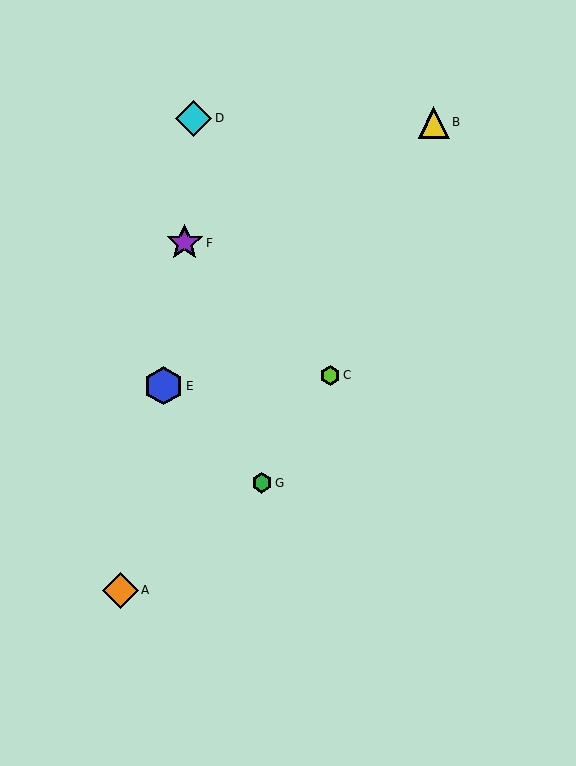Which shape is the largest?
The blue hexagon (labeled E) is the largest.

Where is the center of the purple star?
The center of the purple star is at (185, 243).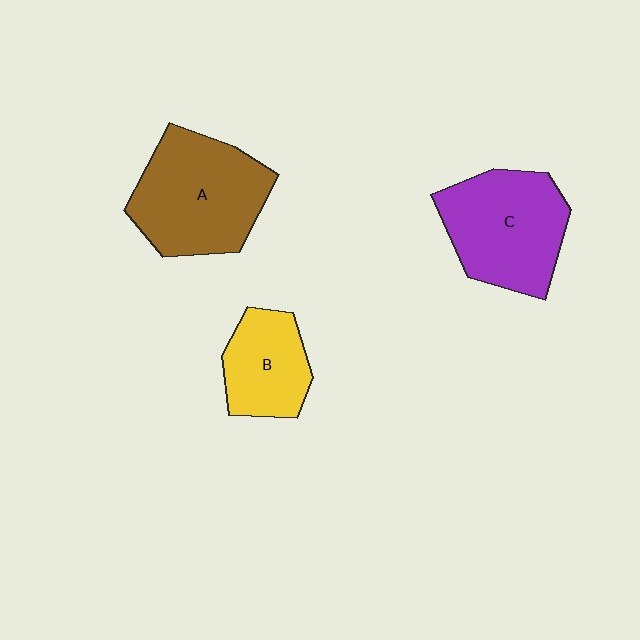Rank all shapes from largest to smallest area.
From largest to smallest: A (brown), C (purple), B (yellow).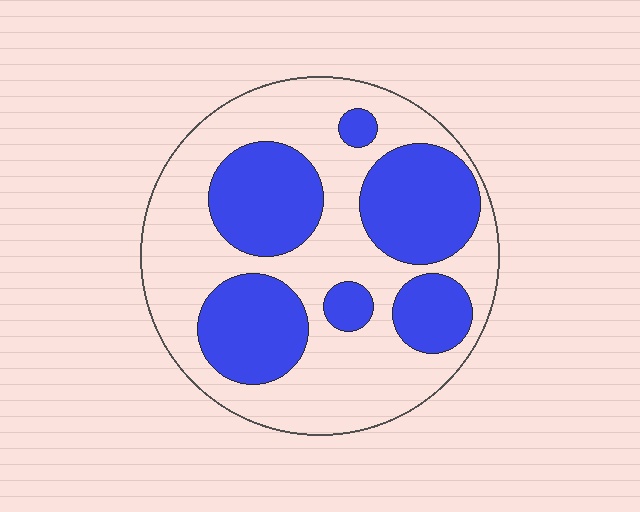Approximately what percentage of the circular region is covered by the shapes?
Approximately 40%.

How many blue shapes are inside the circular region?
6.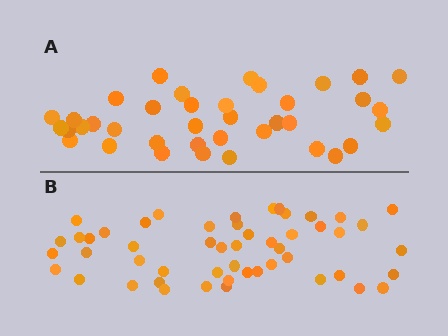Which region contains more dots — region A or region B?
Region B (the bottom region) has more dots.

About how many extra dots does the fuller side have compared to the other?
Region B has approximately 15 more dots than region A.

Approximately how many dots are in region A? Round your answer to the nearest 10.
About 40 dots. (The exact count is 38, which rounds to 40.)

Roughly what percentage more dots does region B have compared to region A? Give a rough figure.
About 35% more.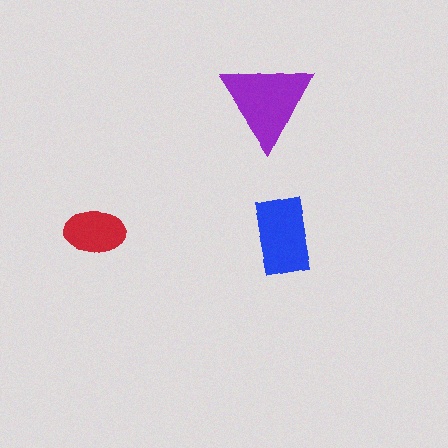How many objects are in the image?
There are 3 objects in the image.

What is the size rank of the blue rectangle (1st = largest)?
2nd.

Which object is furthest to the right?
The blue rectangle is rightmost.